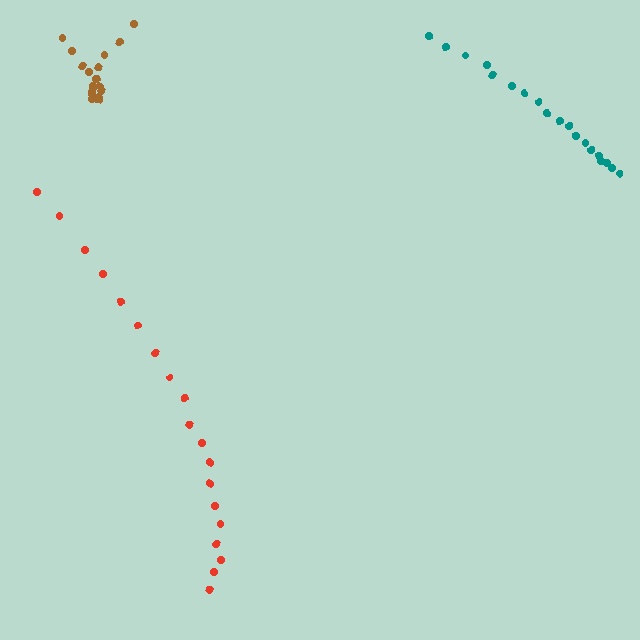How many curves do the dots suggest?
There are 3 distinct paths.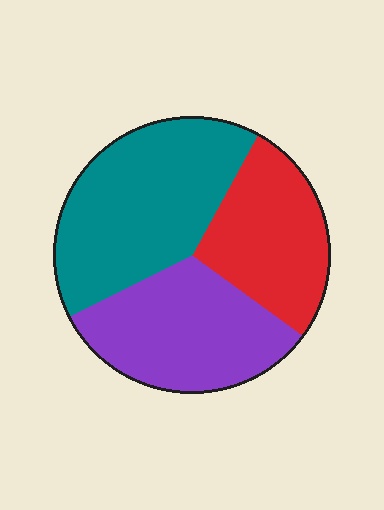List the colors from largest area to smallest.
From largest to smallest: teal, purple, red.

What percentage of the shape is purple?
Purple takes up about one third (1/3) of the shape.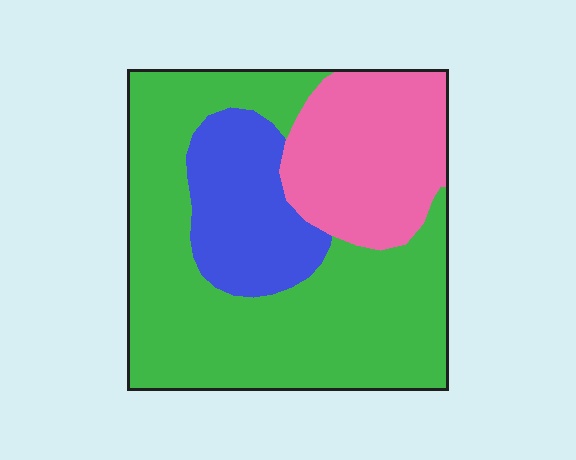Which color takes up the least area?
Blue, at roughly 20%.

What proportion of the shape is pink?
Pink takes up about one quarter (1/4) of the shape.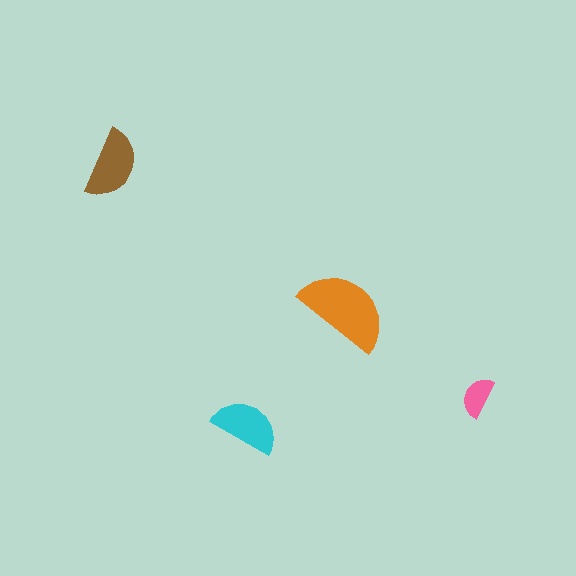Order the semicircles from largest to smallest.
the orange one, the brown one, the cyan one, the pink one.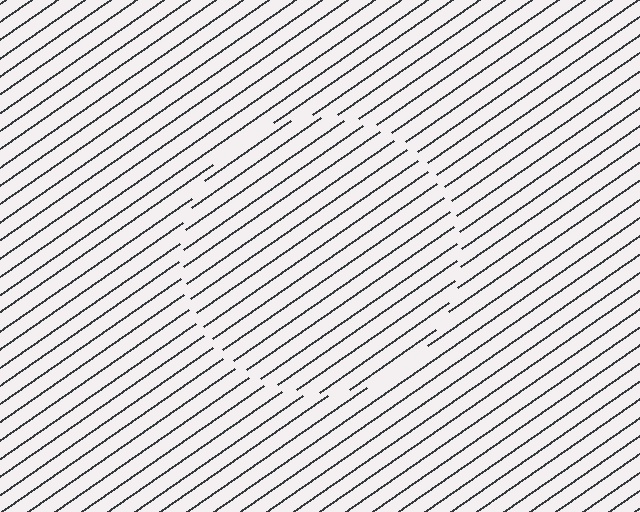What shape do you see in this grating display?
An illusory circle. The interior of the shape contains the same grating, shifted by half a period — the contour is defined by the phase discontinuity where line-ends from the inner and outer gratings abut.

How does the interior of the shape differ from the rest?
The interior of the shape contains the same grating, shifted by half a period — the contour is defined by the phase discontinuity where line-ends from the inner and outer gratings abut.